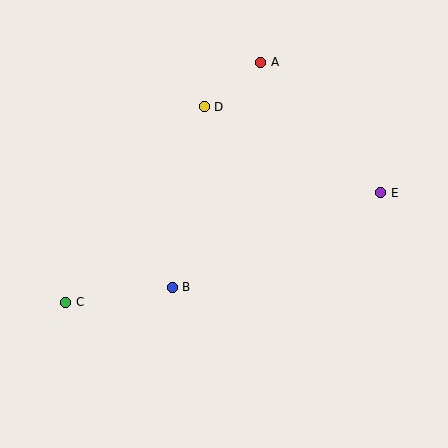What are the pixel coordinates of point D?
Point D is at (204, 107).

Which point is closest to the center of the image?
Point B at (172, 287) is closest to the center.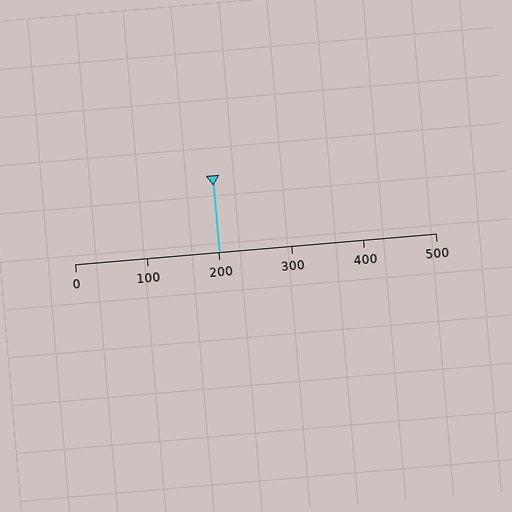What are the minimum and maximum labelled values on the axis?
The axis runs from 0 to 500.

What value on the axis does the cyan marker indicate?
The marker indicates approximately 200.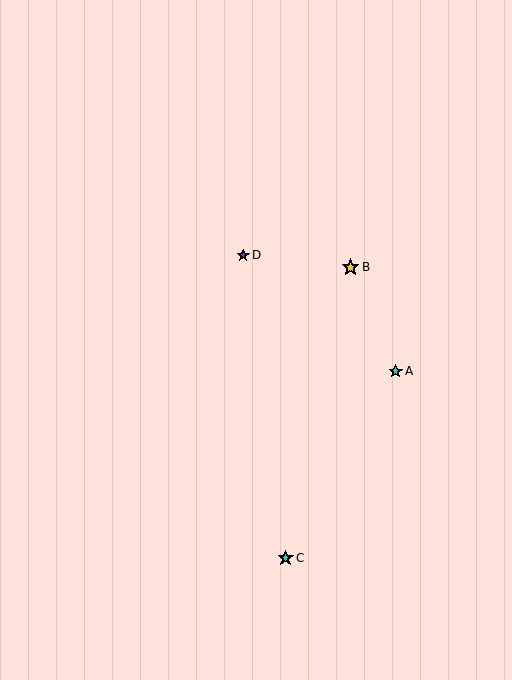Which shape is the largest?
The yellow star (labeled B) is the largest.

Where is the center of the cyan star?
The center of the cyan star is at (286, 558).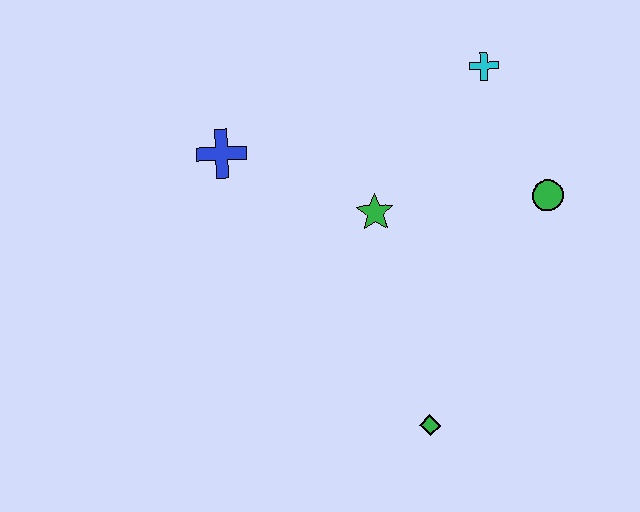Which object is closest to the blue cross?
The green star is closest to the blue cross.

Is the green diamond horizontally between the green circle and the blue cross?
Yes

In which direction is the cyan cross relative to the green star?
The cyan cross is above the green star.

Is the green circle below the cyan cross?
Yes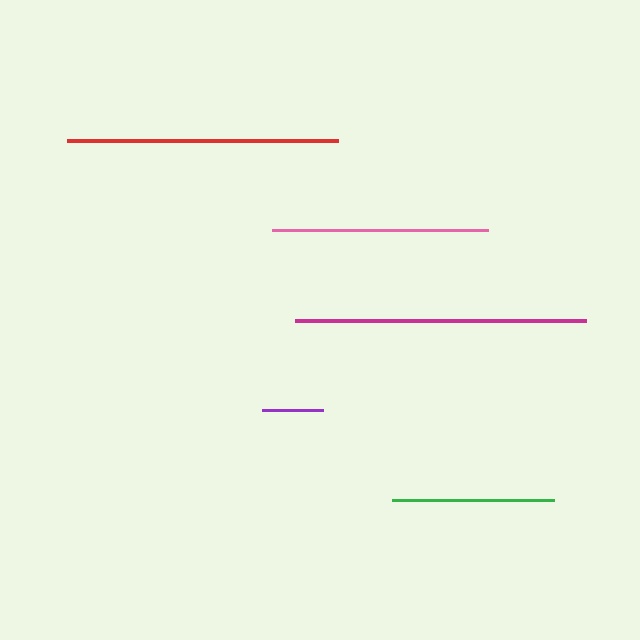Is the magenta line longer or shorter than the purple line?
The magenta line is longer than the purple line.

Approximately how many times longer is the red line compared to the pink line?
The red line is approximately 1.3 times the length of the pink line.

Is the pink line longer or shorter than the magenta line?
The magenta line is longer than the pink line.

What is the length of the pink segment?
The pink segment is approximately 216 pixels long.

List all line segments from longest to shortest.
From longest to shortest: magenta, red, pink, green, purple.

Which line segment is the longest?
The magenta line is the longest at approximately 291 pixels.